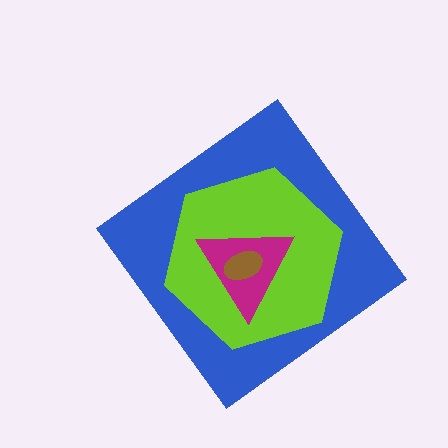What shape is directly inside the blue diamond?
The lime hexagon.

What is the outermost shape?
The blue diamond.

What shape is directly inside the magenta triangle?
The brown ellipse.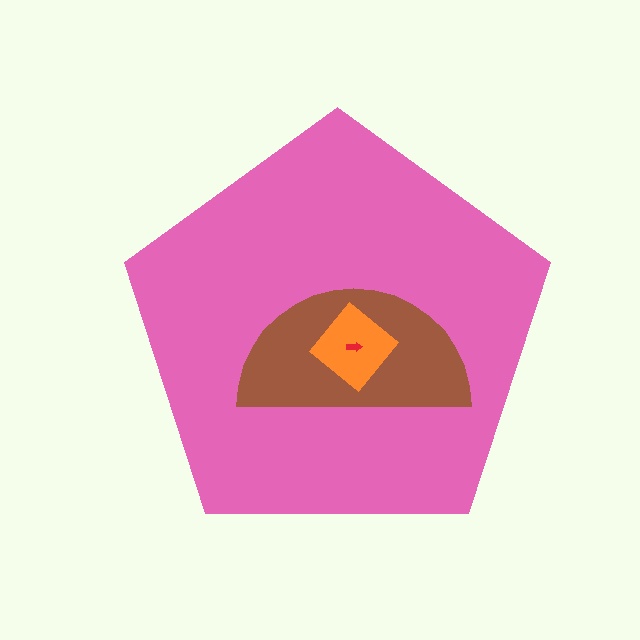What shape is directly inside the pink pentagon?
The brown semicircle.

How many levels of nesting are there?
4.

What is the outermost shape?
The pink pentagon.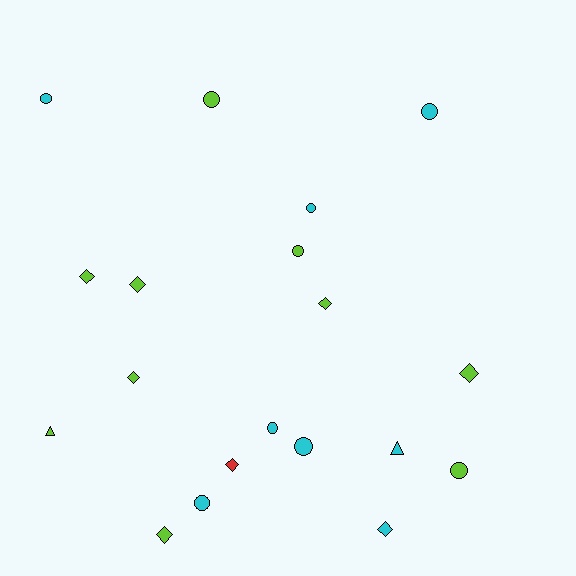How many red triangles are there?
There are no red triangles.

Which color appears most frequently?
Lime, with 10 objects.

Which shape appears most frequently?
Circle, with 9 objects.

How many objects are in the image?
There are 19 objects.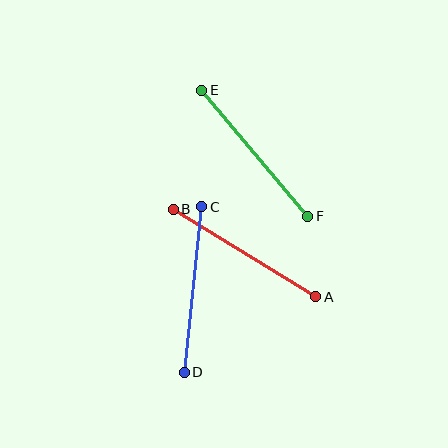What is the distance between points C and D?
The distance is approximately 167 pixels.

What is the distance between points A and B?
The distance is approximately 167 pixels.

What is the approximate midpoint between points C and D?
The midpoint is at approximately (193, 290) pixels.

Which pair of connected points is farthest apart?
Points A and B are farthest apart.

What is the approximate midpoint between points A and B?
The midpoint is at approximately (245, 253) pixels.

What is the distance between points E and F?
The distance is approximately 165 pixels.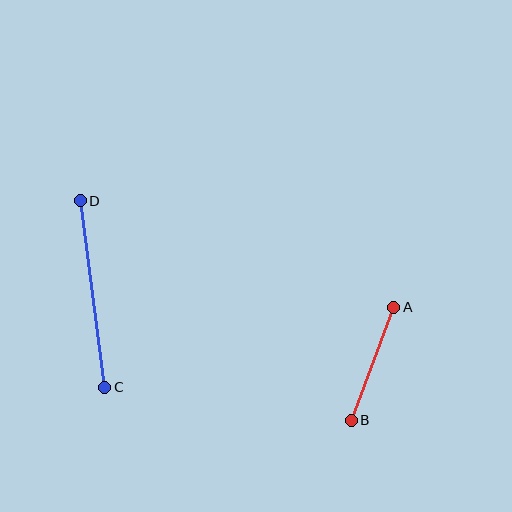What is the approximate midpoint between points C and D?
The midpoint is at approximately (92, 294) pixels.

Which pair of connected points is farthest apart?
Points C and D are farthest apart.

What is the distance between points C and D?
The distance is approximately 188 pixels.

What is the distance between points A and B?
The distance is approximately 120 pixels.